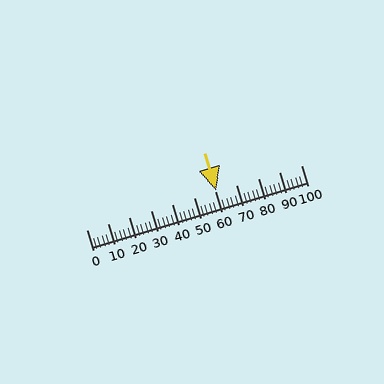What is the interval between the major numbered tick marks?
The major tick marks are spaced 10 units apart.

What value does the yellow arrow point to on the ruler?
The yellow arrow points to approximately 61.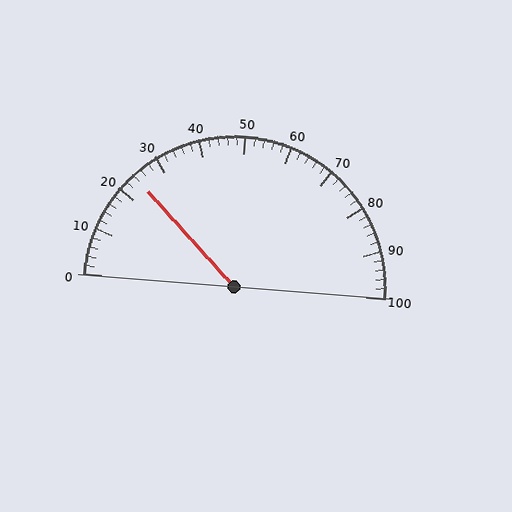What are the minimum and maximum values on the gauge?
The gauge ranges from 0 to 100.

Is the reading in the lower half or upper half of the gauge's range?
The reading is in the lower half of the range (0 to 100).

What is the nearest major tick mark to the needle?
The nearest major tick mark is 20.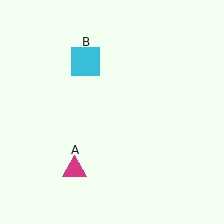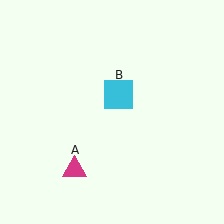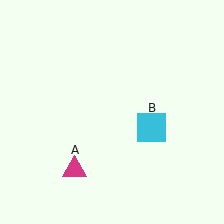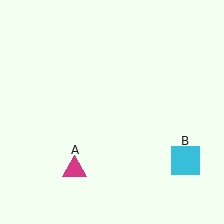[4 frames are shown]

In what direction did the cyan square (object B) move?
The cyan square (object B) moved down and to the right.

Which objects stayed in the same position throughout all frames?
Magenta triangle (object A) remained stationary.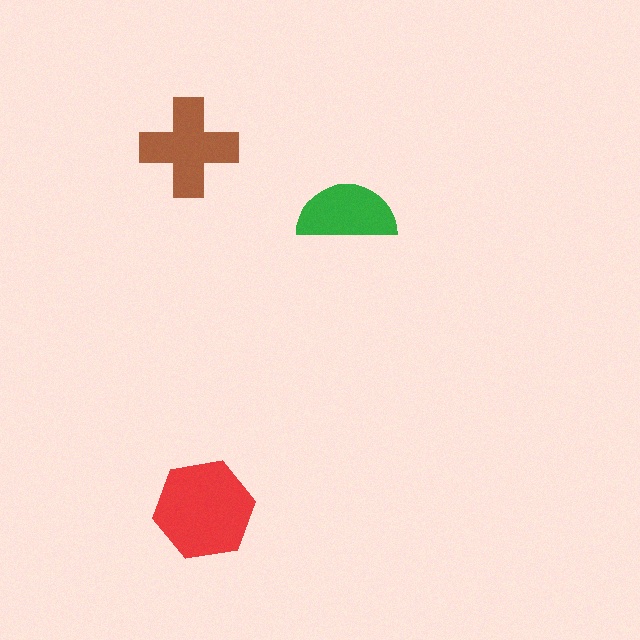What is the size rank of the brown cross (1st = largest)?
2nd.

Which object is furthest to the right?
The green semicircle is rightmost.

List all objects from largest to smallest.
The red hexagon, the brown cross, the green semicircle.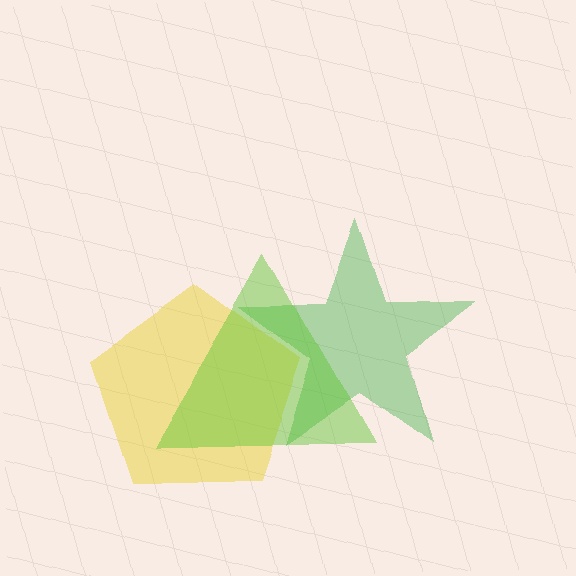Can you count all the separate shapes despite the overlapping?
Yes, there are 3 separate shapes.